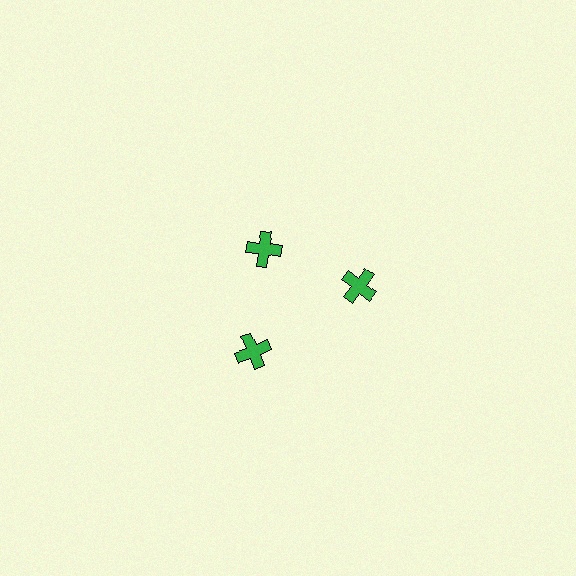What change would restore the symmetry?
The symmetry would be restored by moving it outward, back onto the ring so that all 3 crosses sit at equal angles and equal distance from the center.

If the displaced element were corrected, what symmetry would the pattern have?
It would have 3-fold rotational symmetry — the pattern would map onto itself every 120 degrees.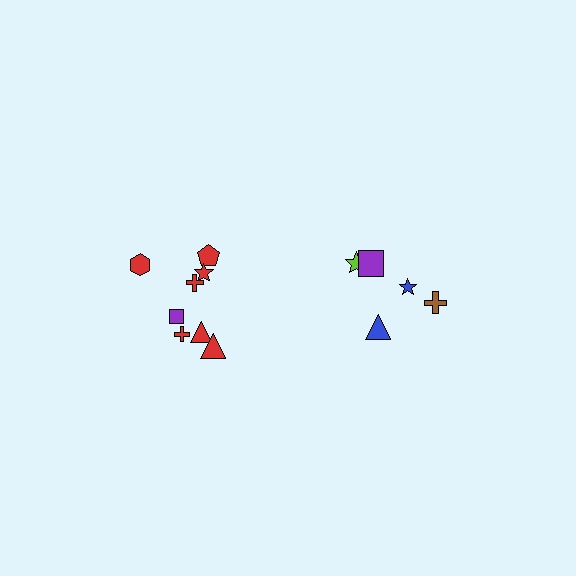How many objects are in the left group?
There are 8 objects.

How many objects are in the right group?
There are 5 objects.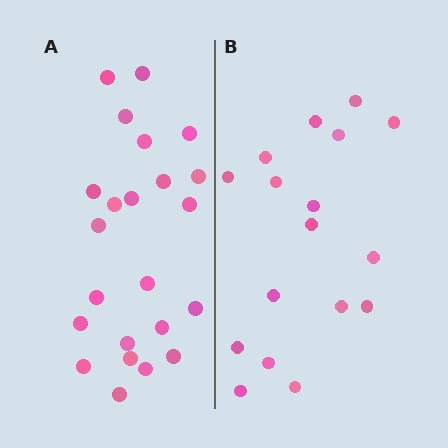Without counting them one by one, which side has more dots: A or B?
Region A (the left region) has more dots.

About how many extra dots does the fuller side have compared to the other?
Region A has about 6 more dots than region B.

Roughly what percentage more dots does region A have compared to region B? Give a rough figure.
About 35% more.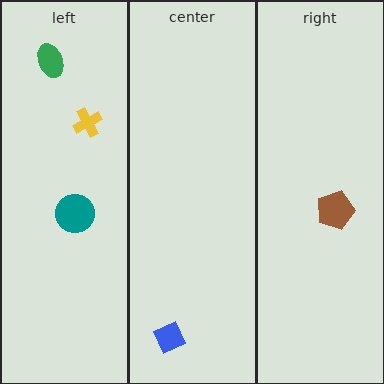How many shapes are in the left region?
3.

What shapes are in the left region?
The yellow cross, the teal circle, the green ellipse.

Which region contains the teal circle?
The left region.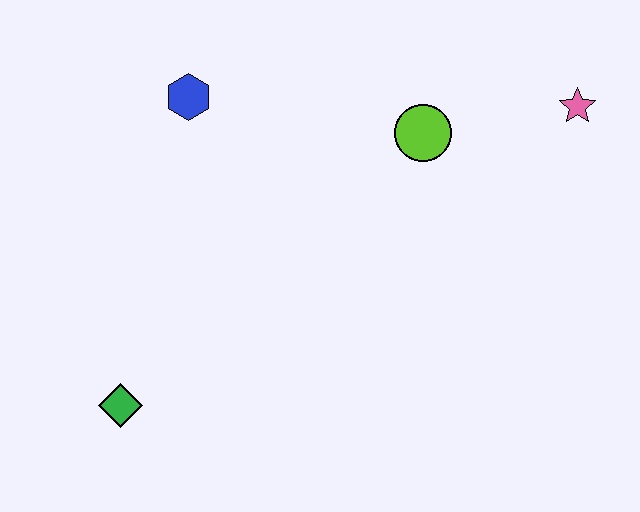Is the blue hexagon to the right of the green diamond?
Yes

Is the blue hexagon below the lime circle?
No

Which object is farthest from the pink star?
The green diamond is farthest from the pink star.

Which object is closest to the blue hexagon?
The lime circle is closest to the blue hexagon.